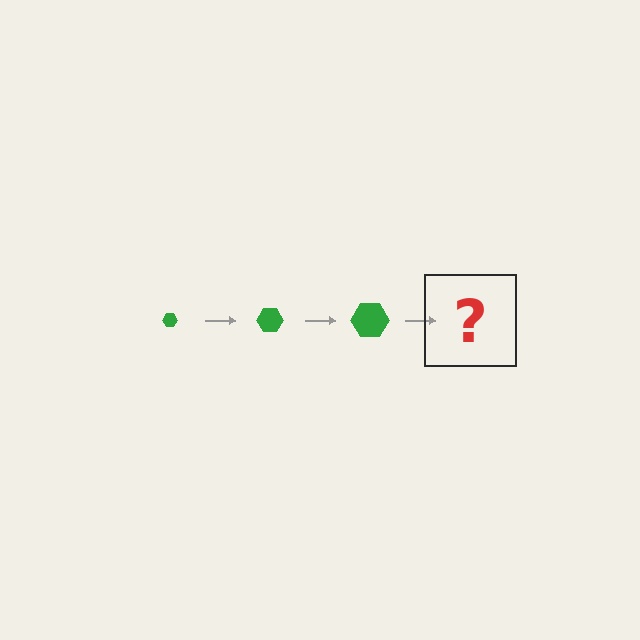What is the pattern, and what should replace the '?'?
The pattern is that the hexagon gets progressively larger each step. The '?' should be a green hexagon, larger than the previous one.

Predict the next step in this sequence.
The next step is a green hexagon, larger than the previous one.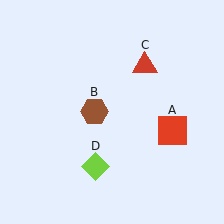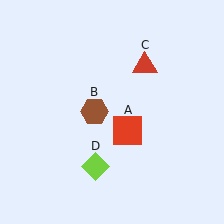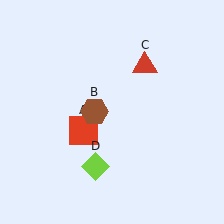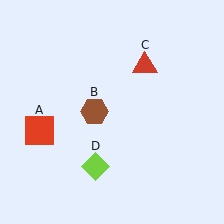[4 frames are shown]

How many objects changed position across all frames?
1 object changed position: red square (object A).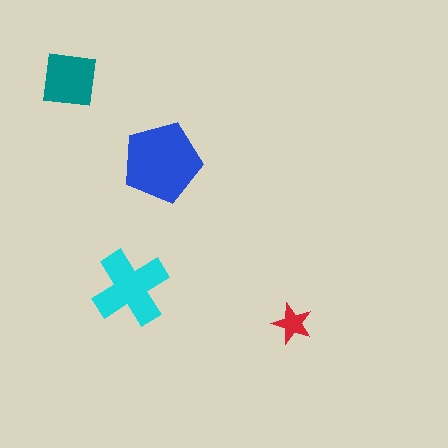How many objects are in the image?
There are 4 objects in the image.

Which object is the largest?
The blue pentagon.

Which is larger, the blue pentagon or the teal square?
The blue pentagon.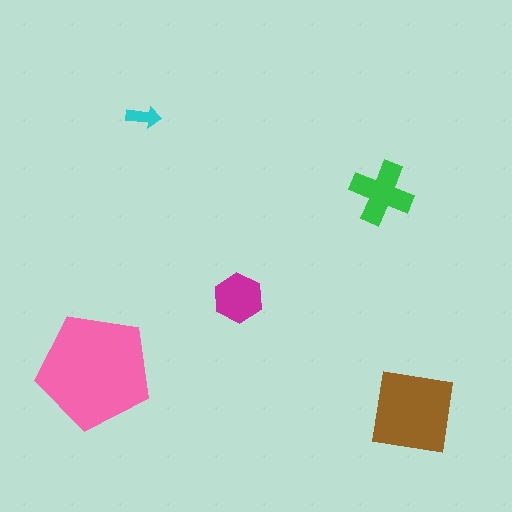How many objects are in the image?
There are 5 objects in the image.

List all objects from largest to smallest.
The pink pentagon, the brown square, the green cross, the magenta hexagon, the cyan arrow.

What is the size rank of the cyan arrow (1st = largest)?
5th.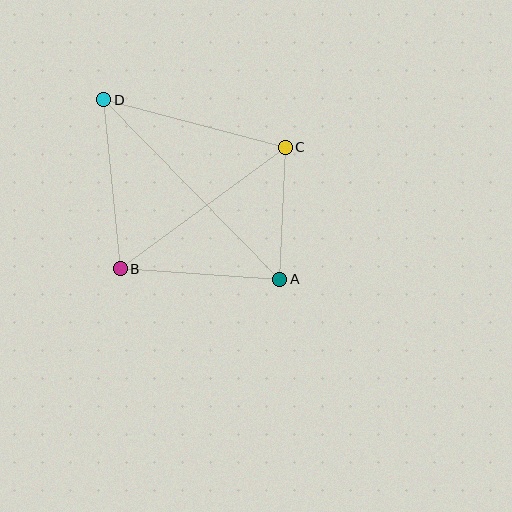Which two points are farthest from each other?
Points A and D are farthest from each other.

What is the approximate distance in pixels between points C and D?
The distance between C and D is approximately 188 pixels.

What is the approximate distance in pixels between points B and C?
The distance between B and C is approximately 205 pixels.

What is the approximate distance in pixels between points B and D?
The distance between B and D is approximately 170 pixels.